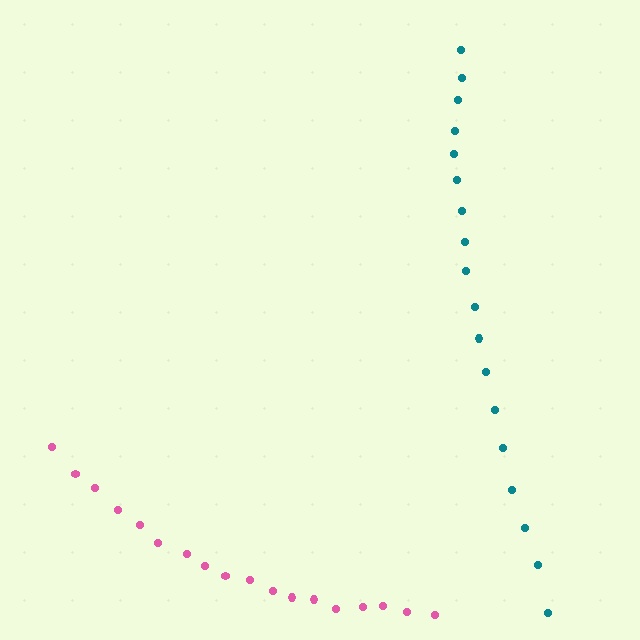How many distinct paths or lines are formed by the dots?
There are 2 distinct paths.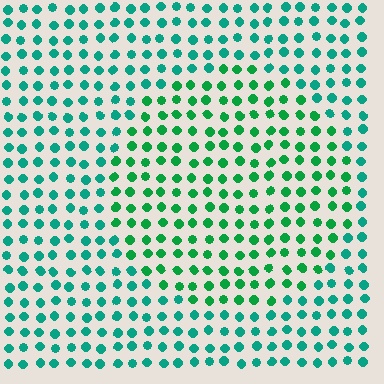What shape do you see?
I see a circle.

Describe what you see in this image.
The image is filled with small teal elements in a uniform arrangement. A circle-shaped region is visible where the elements are tinted to a slightly different hue, forming a subtle color boundary.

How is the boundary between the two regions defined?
The boundary is defined purely by a slight shift in hue (about 28 degrees). Spacing, size, and orientation are identical on both sides.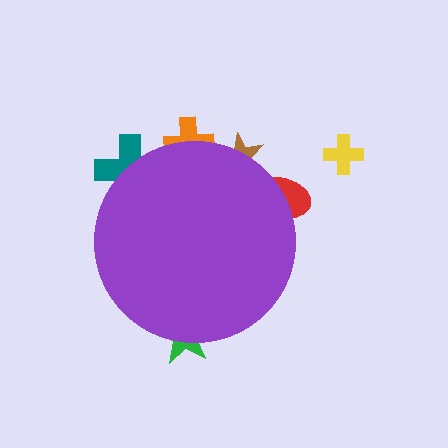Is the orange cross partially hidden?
Yes, the orange cross is partially hidden behind the purple circle.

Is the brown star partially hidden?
Yes, the brown star is partially hidden behind the purple circle.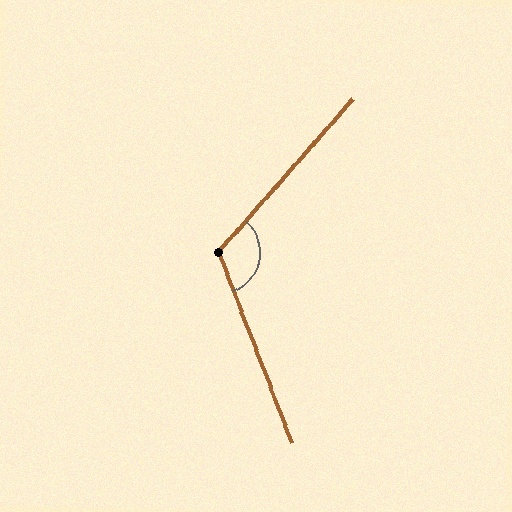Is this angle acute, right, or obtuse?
It is obtuse.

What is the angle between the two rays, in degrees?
Approximately 117 degrees.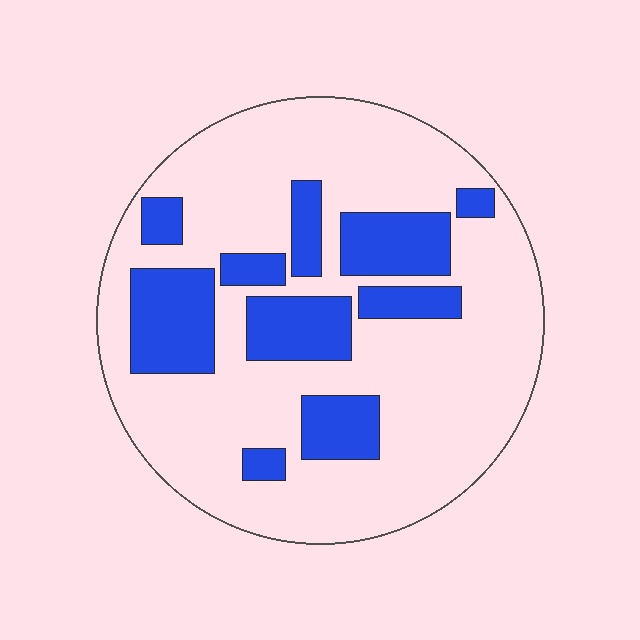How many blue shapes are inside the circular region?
10.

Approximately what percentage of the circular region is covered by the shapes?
Approximately 25%.